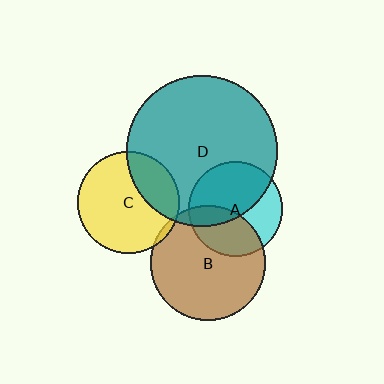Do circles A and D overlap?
Yes.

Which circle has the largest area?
Circle D (teal).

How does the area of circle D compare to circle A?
Approximately 2.6 times.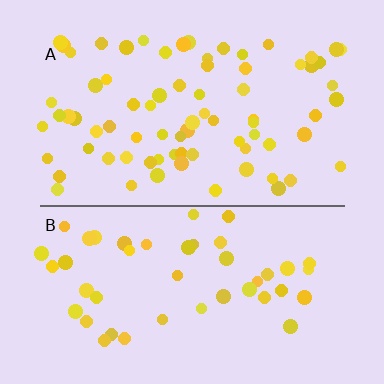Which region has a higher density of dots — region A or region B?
A (the top).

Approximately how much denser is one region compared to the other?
Approximately 1.7× — region A over region B.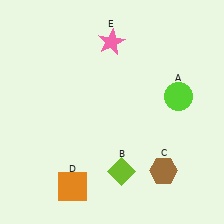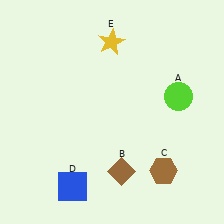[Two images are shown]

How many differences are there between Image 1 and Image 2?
There are 3 differences between the two images.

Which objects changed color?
B changed from lime to brown. D changed from orange to blue. E changed from pink to yellow.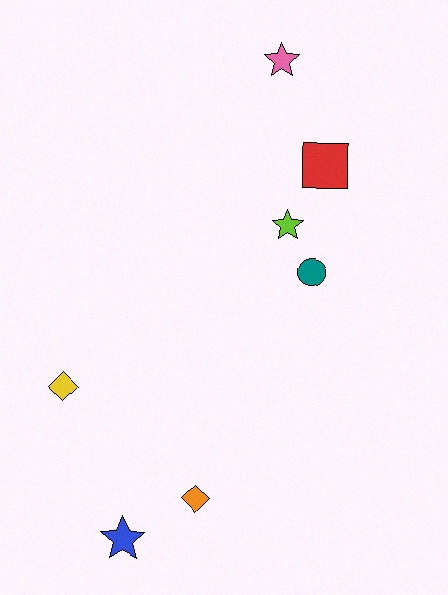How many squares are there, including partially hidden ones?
There is 1 square.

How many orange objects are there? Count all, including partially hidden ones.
There is 1 orange object.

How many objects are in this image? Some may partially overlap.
There are 7 objects.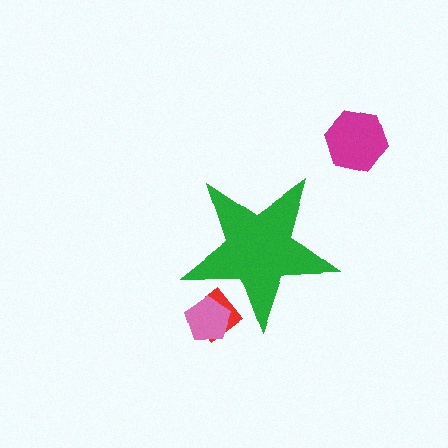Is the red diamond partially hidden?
Yes, the red diamond is partially hidden behind the green star.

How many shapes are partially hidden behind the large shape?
2 shapes are partially hidden.